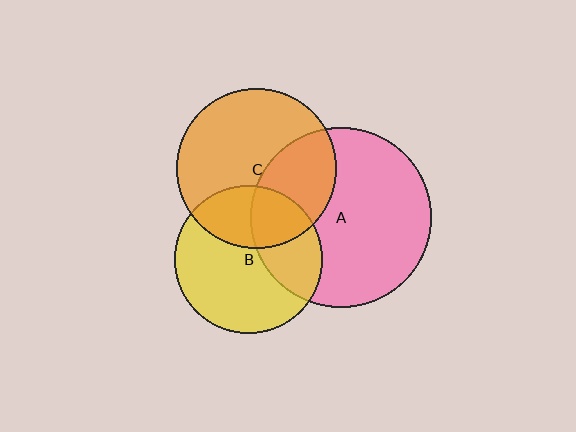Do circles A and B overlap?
Yes.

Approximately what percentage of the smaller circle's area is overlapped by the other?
Approximately 30%.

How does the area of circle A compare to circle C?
Approximately 1.3 times.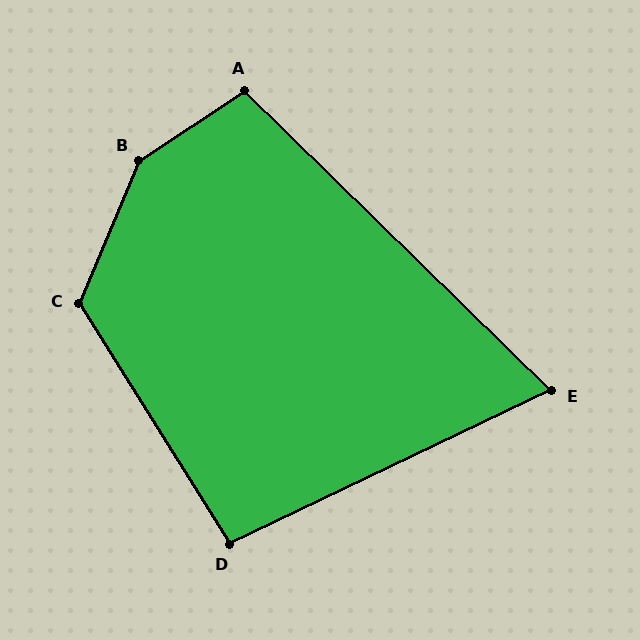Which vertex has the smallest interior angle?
E, at approximately 70 degrees.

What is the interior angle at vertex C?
Approximately 125 degrees (obtuse).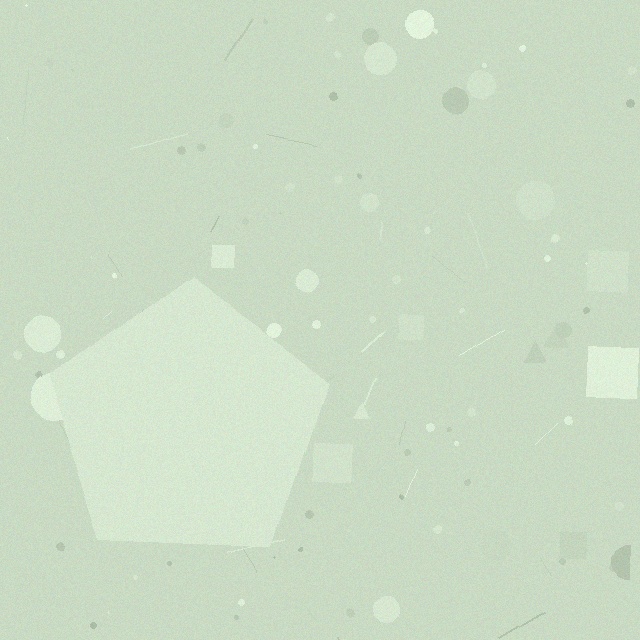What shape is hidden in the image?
A pentagon is hidden in the image.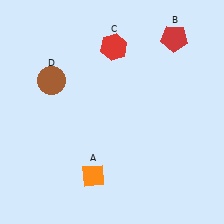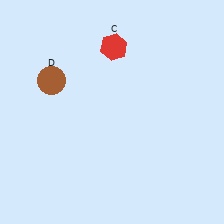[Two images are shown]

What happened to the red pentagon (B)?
The red pentagon (B) was removed in Image 2. It was in the top-right area of Image 1.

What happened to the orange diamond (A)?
The orange diamond (A) was removed in Image 2. It was in the bottom-left area of Image 1.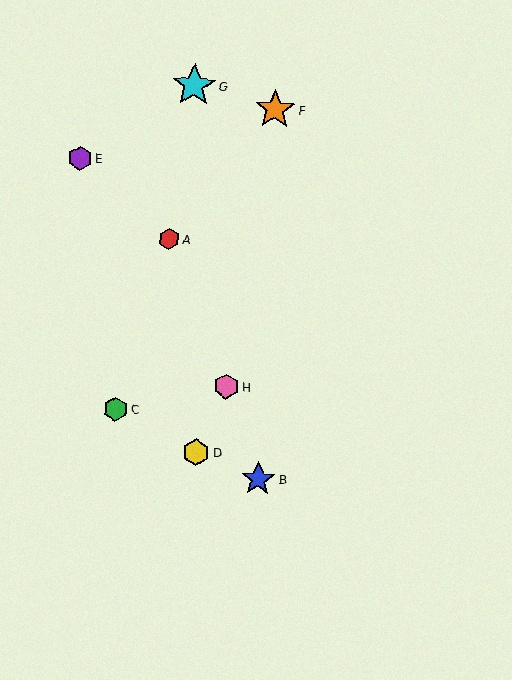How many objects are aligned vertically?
2 objects (B, F) are aligned vertically.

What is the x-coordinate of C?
Object C is at x≈115.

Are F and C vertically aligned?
No, F is at x≈275 and C is at x≈115.